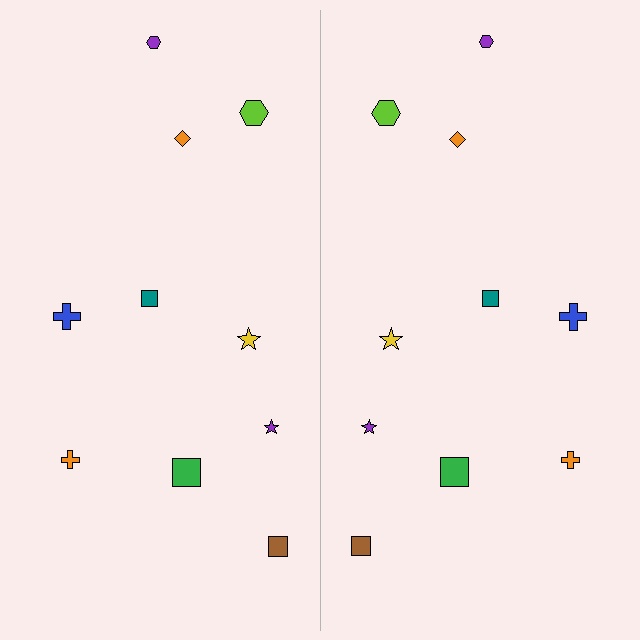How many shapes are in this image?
There are 20 shapes in this image.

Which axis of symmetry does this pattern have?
The pattern has a vertical axis of symmetry running through the center of the image.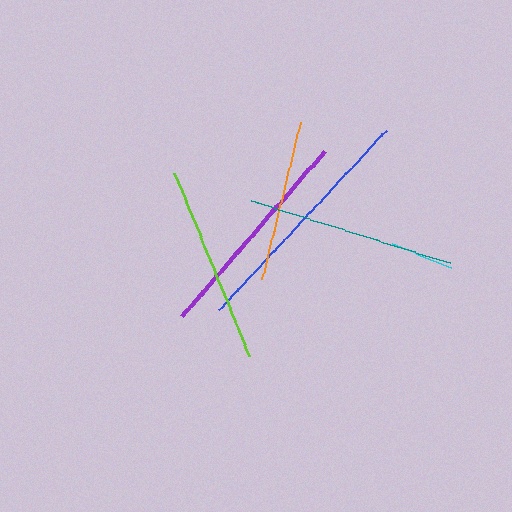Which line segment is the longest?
The blue line is the longest at approximately 245 pixels.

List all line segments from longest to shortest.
From longest to shortest: blue, purple, teal, lime, orange, cyan.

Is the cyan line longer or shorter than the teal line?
The teal line is longer than the cyan line.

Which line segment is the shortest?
The cyan line is the shortest at approximately 63 pixels.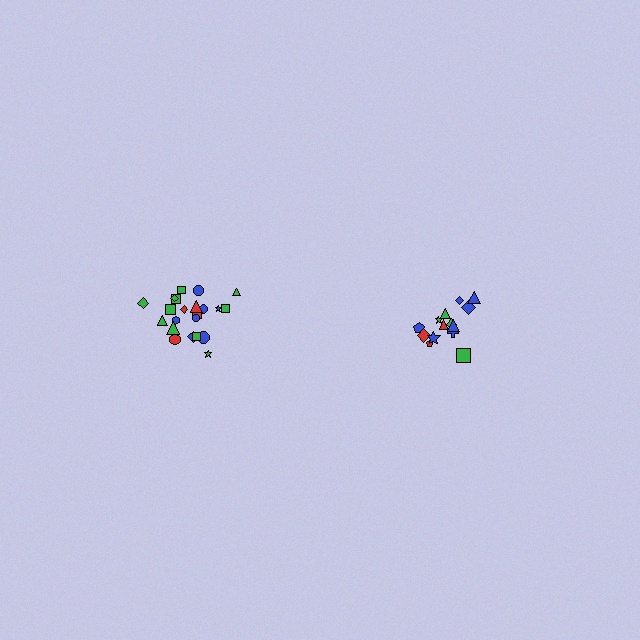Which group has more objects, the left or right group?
The left group.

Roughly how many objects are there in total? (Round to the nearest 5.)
Roughly 35 objects in total.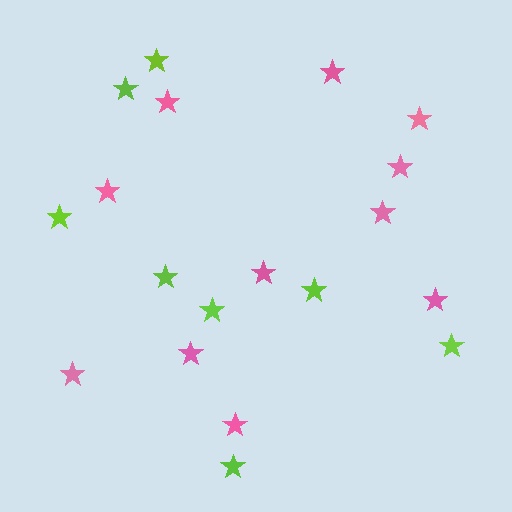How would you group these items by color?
There are 2 groups: one group of lime stars (8) and one group of pink stars (11).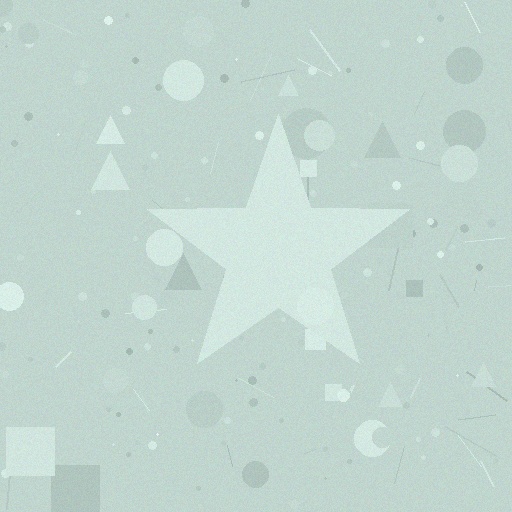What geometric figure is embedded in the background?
A star is embedded in the background.